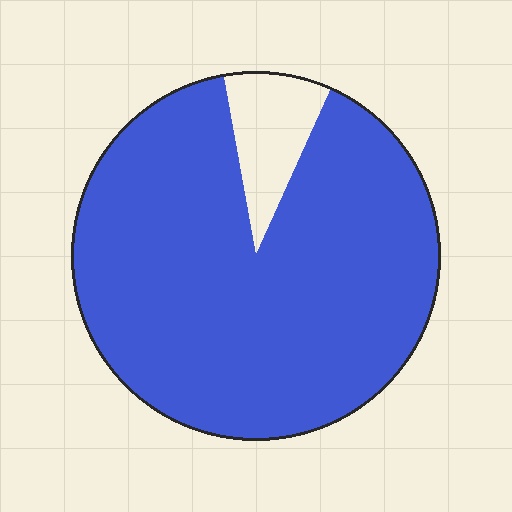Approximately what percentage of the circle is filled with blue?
Approximately 90%.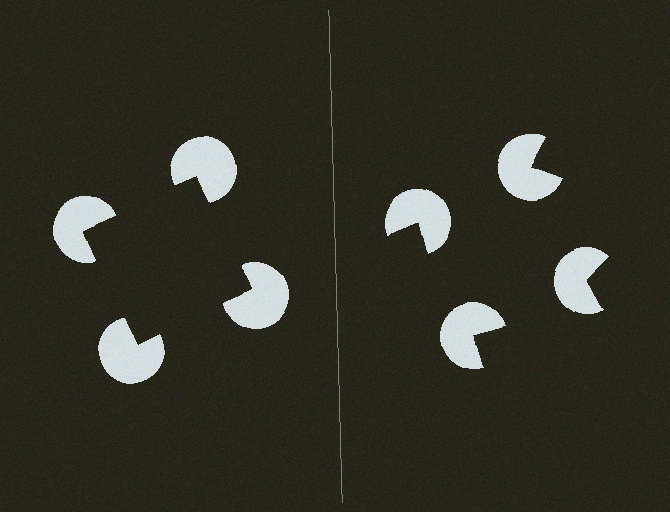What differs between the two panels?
The pac-man discs are positioned identically on both sides; only the wedge orientations differ. On the left they align to a square; on the right they are misaligned.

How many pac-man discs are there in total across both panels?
8 — 4 on each side.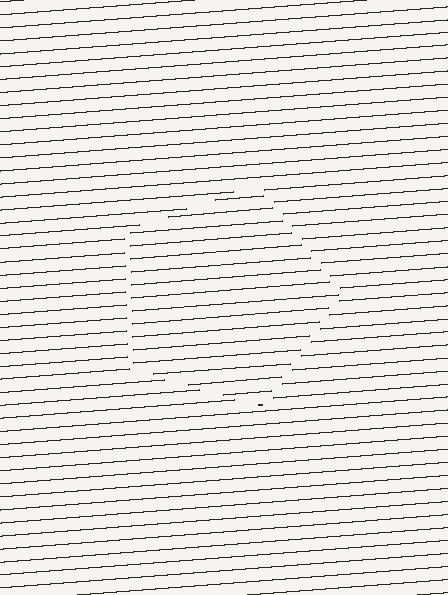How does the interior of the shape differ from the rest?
The interior of the shape contains the same grating, shifted by half a period — the contour is defined by the phase discontinuity where line-ends from the inner and outer gratings abut.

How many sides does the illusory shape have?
5 sides — the line-ends trace a pentagon.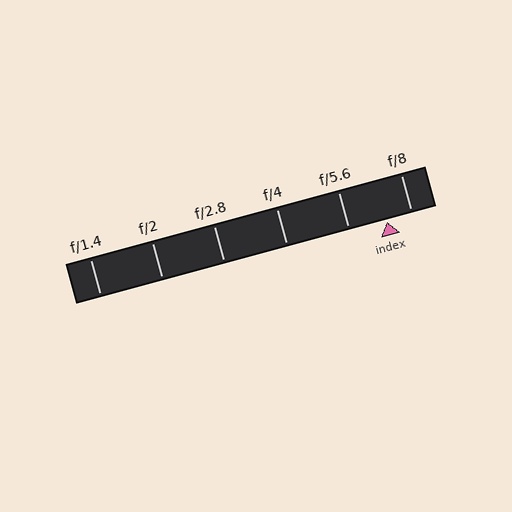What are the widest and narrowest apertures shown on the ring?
The widest aperture shown is f/1.4 and the narrowest is f/8.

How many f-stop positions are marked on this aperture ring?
There are 6 f-stop positions marked.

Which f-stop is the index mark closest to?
The index mark is closest to f/8.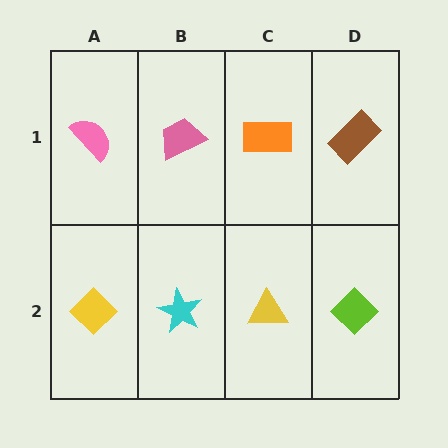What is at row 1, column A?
A pink semicircle.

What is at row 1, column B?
A pink trapezoid.